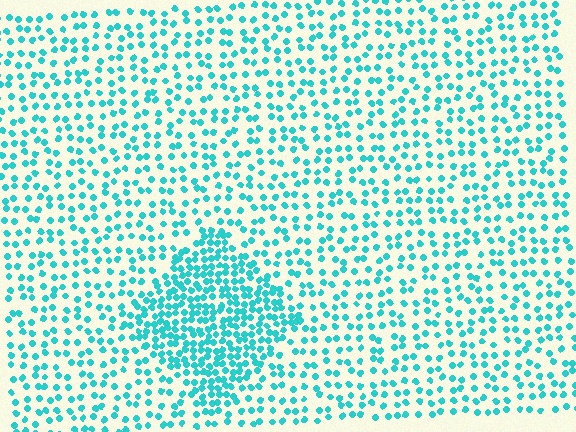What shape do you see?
I see a diamond.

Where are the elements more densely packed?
The elements are more densely packed inside the diamond boundary.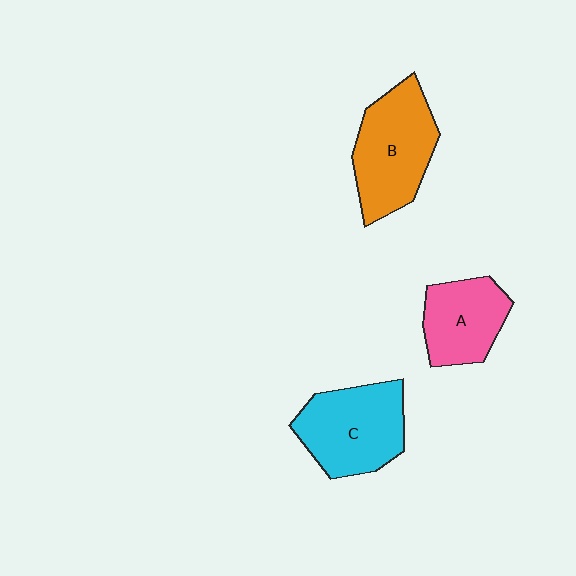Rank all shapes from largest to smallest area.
From largest to smallest: B (orange), C (cyan), A (pink).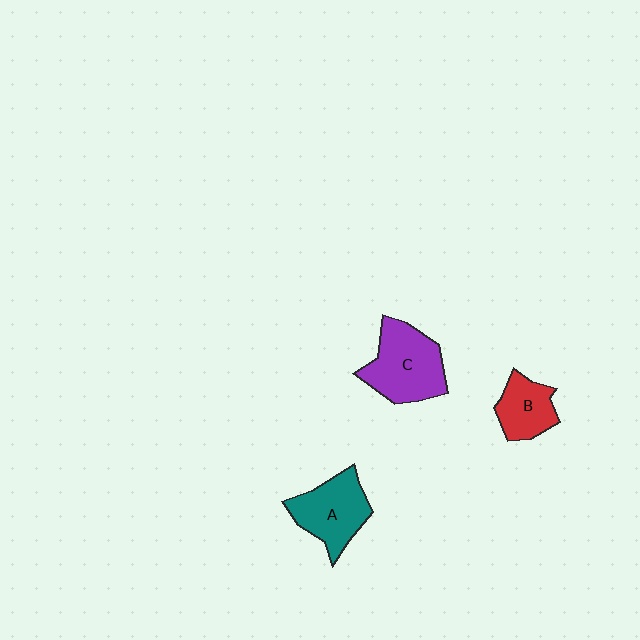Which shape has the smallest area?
Shape B (red).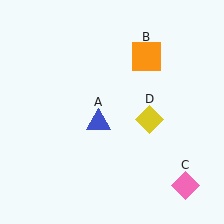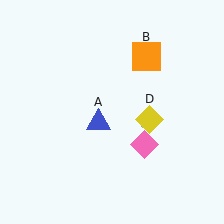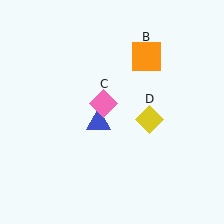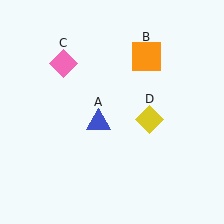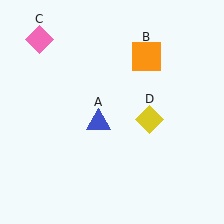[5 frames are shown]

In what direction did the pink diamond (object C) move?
The pink diamond (object C) moved up and to the left.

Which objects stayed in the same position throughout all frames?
Blue triangle (object A) and orange square (object B) and yellow diamond (object D) remained stationary.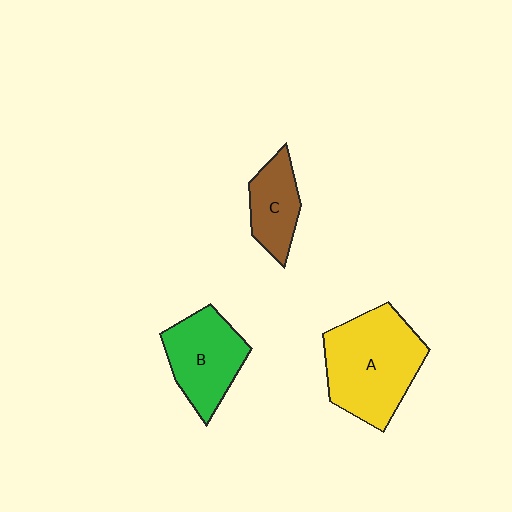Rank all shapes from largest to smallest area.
From largest to smallest: A (yellow), B (green), C (brown).